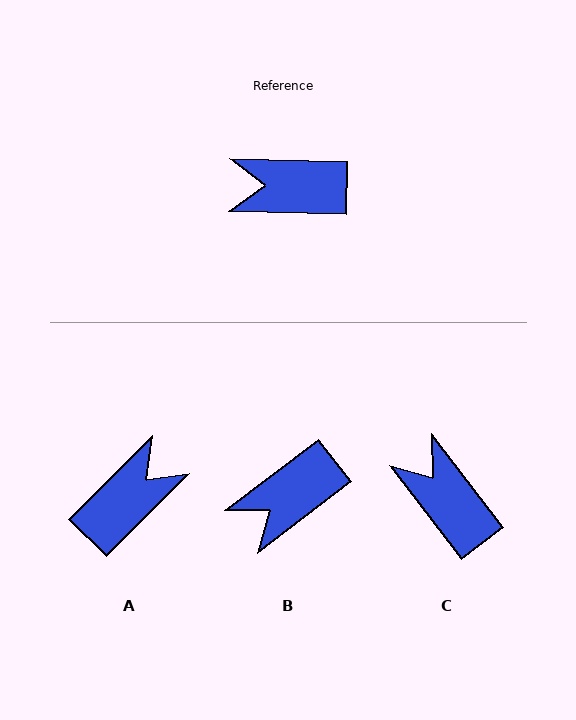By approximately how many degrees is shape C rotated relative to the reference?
Approximately 51 degrees clockwise.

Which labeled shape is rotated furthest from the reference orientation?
A, about 134 degrees away.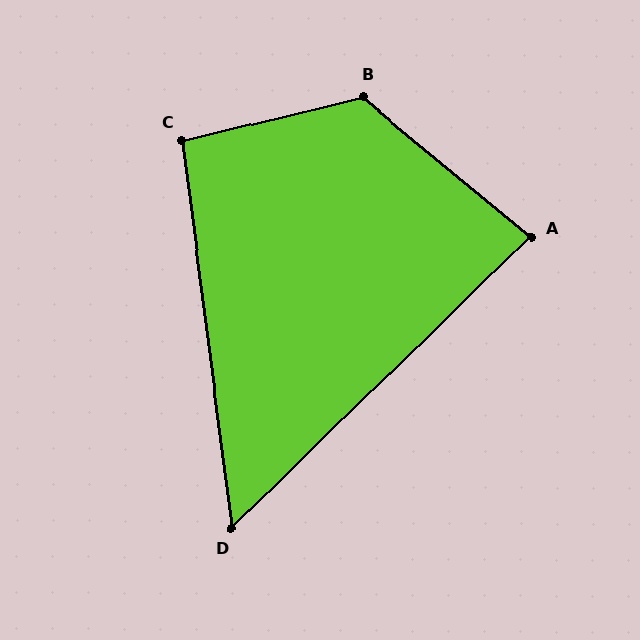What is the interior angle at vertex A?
Approximately 84 degrees (acute).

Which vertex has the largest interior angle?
B, at approximately 127 degrees.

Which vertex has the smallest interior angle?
D, at approximately 53 degrees.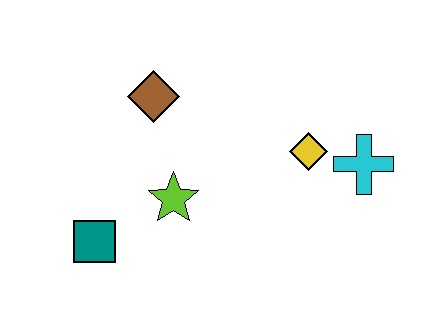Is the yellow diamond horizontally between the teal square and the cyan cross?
Yes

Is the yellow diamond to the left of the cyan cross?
Yes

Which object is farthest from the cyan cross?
The teal square is farthest from the cyan cross.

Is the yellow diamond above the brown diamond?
No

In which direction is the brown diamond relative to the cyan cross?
The brown diamond is to the left of the cyan cross.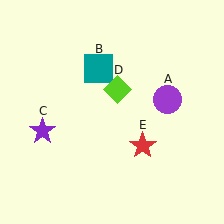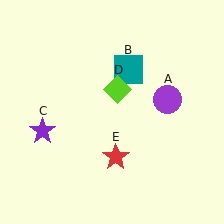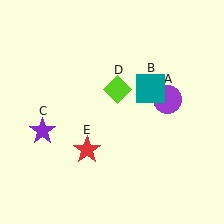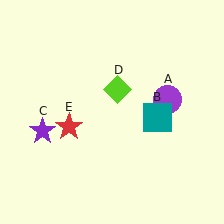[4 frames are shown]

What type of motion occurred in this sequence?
The teal square (object B), red star (object E) rotated clockwise around the center of the scene.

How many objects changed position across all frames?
2 objects changed position: teal square (object B), red star (object E).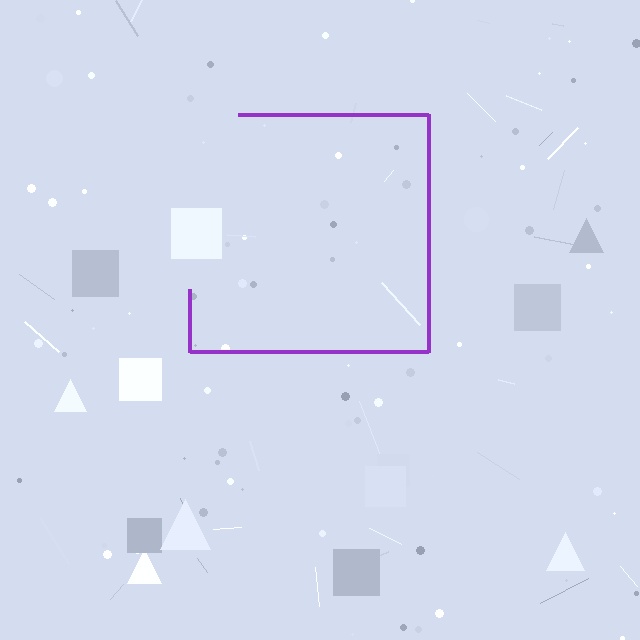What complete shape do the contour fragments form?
The contour fragments form a square.